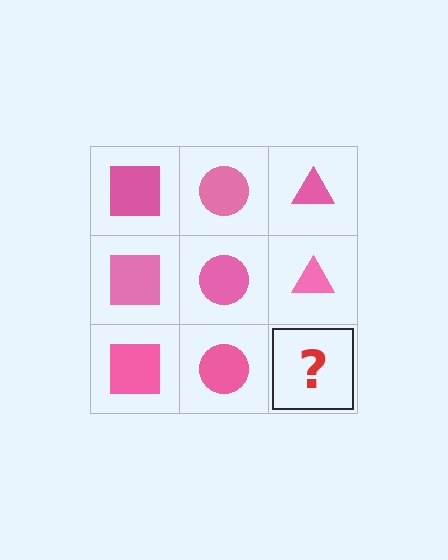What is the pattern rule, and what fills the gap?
The rule is that each column has a consistent shape. The gap should be filled with a pink triangle.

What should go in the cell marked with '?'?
The missing cell should contain a pink triangle.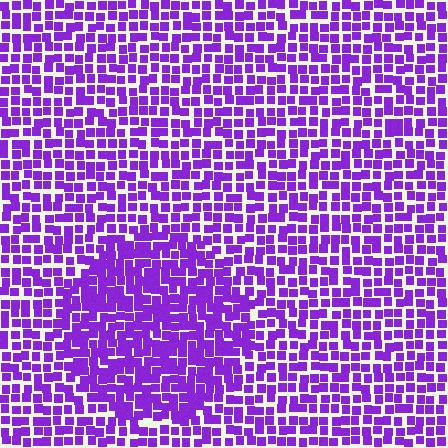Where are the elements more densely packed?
The elements are more densely packed inside the circle boundary.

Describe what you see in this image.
The image contains small purple elements arranged at two different densities. A circle-shaped region is visible where the elements are more densely packed than the surrounding area.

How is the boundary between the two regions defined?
The boundary is defined by a change in element density (approximately 1.4x ratio). All elements are the same color, size, and shape.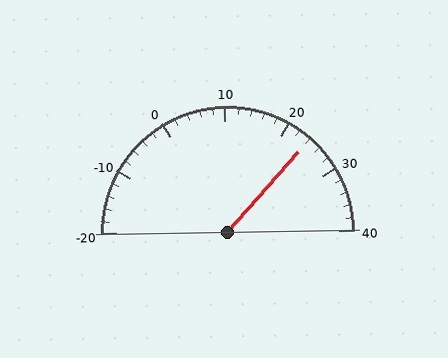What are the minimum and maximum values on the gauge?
The gauge ranges from -20 to 40.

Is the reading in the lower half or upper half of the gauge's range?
The reading is in the upper half of the range (-20 to 40).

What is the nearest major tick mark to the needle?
The nearest major tick mark is 20.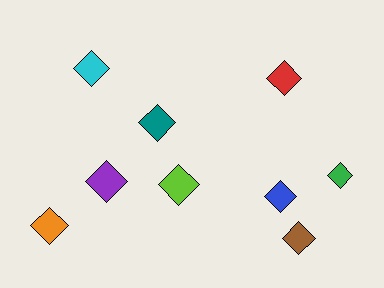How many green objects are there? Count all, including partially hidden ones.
There is 1 green object.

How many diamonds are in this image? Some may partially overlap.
There are 9 diamonds.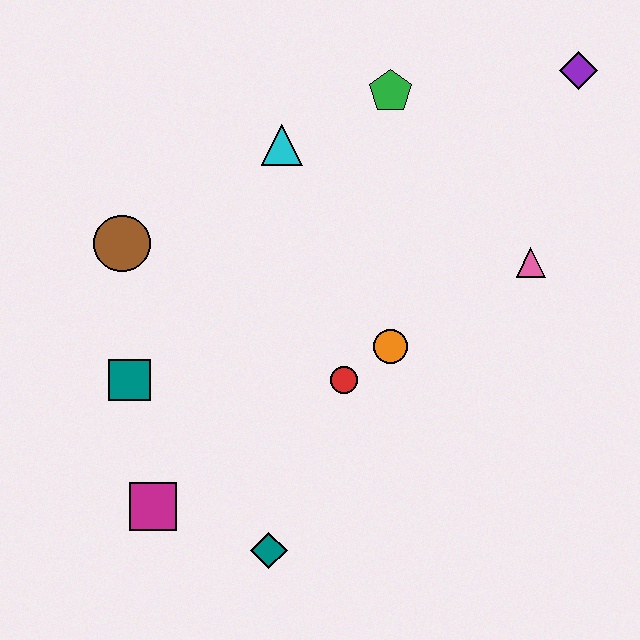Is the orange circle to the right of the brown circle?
Yes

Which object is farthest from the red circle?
The purple diamond is farthest from the red circle.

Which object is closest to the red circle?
The orange circle is closest to the red circle.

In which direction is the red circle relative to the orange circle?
The red circle is to the left of the orange circle.